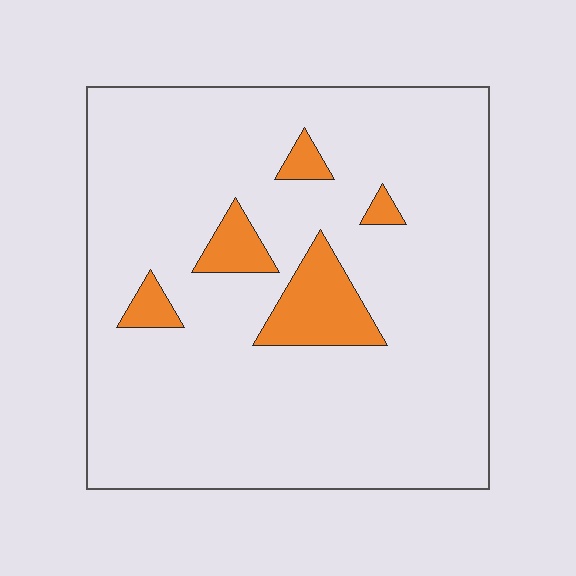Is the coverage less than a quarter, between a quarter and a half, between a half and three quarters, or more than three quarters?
Less than a quarter.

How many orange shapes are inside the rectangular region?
5.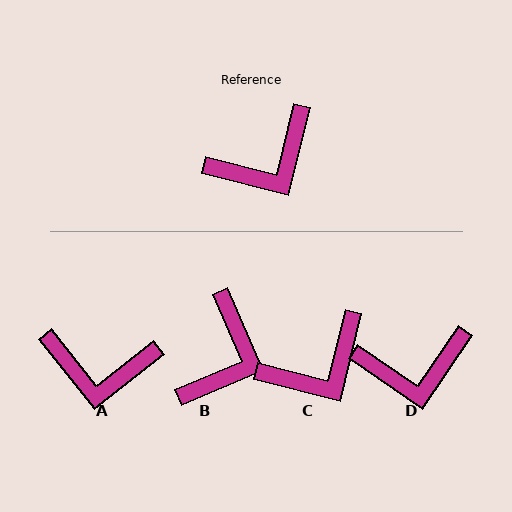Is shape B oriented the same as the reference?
No, it is off by about 37 degrees.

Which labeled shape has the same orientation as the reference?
C.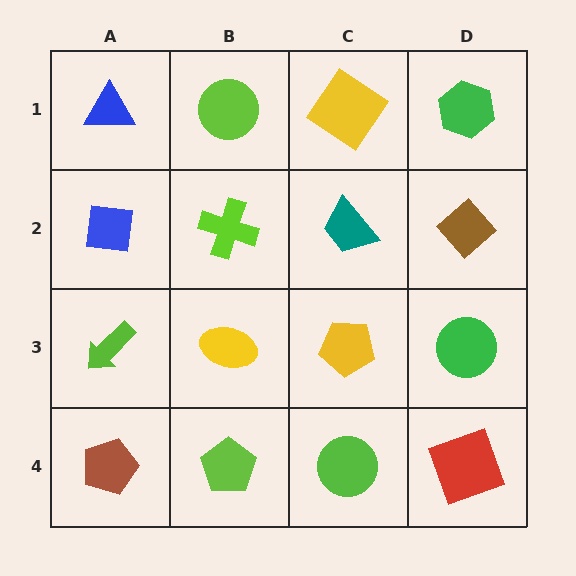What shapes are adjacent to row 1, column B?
A lime cross (row 2, column B), a blue triangle (row 1, column A), a yellow diamond (row 1, column C).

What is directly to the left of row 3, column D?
A yellow pentagon.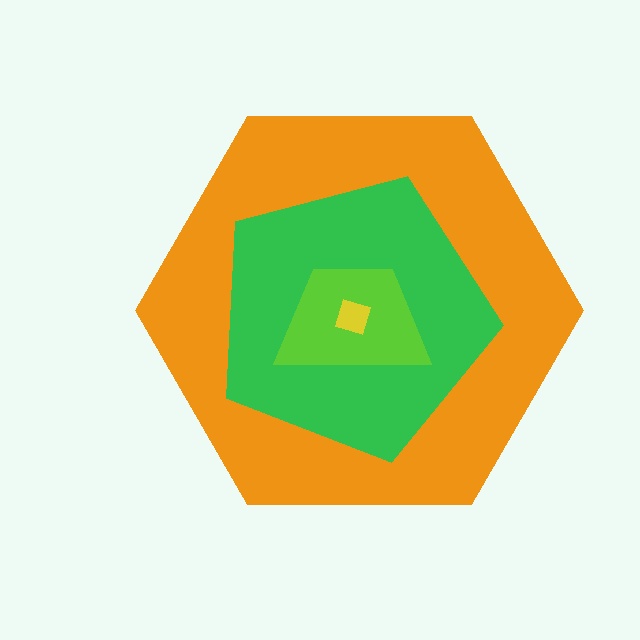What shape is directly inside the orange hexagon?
The green pentagon.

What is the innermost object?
The yellow diamond.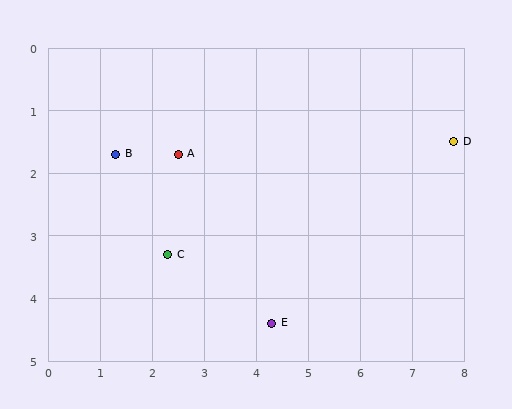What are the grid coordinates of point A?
Point A is at approximately (2.5, 1.7).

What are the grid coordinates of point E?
Point E is at approximately (4.3, 4.4).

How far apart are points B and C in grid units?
Points B and C are about 1.9 grid units apart.